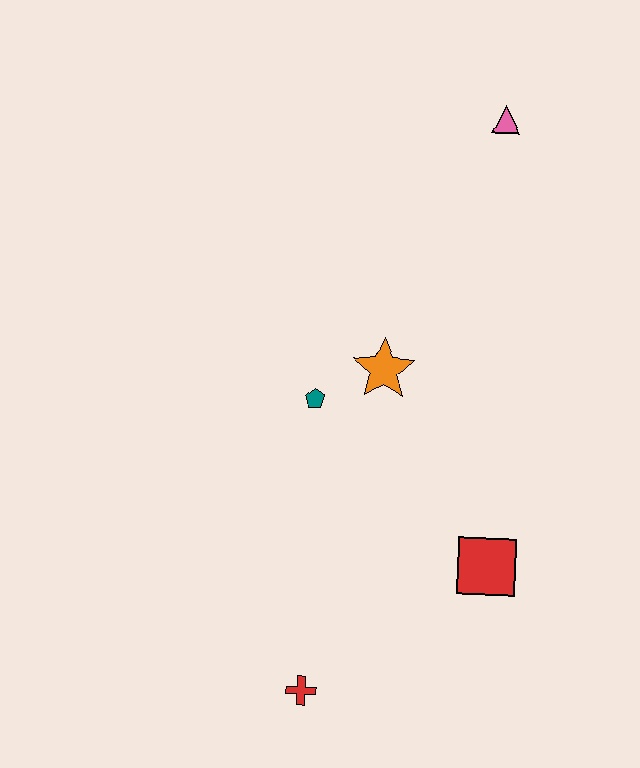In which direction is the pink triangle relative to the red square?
The pink triangle is above the red square.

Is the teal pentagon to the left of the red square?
Yes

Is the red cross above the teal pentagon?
No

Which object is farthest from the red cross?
The pink triangle is farthest from the red cross.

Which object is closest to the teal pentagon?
The orange star is closest to the teal pentagon.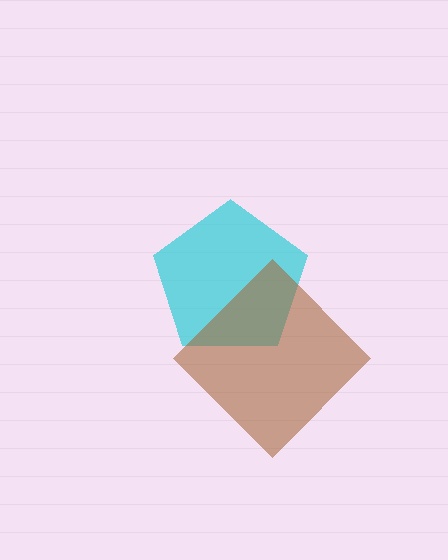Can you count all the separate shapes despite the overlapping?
Yes, there are 2 separate shapes.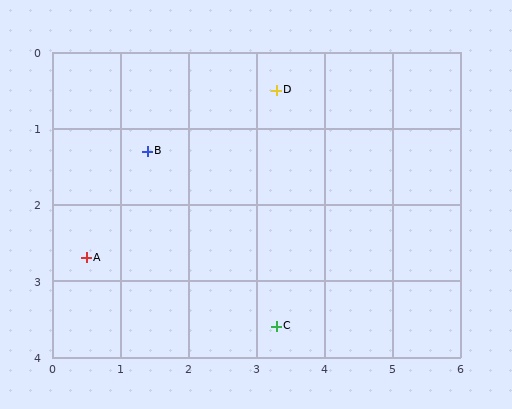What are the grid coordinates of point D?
Point D is at approximately (3.3, 0.5).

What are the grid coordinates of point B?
Point B is at approximately (1.4, 1.3).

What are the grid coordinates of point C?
Point C is at approximately (3.3, 3.6).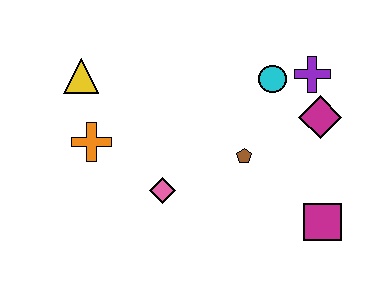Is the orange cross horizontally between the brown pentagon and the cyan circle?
No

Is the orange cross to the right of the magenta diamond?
No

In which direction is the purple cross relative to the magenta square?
The purple cross is above the magenta square.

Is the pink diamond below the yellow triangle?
Yes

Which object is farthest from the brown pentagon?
The yellow triangle is farthest from the brown pentagon.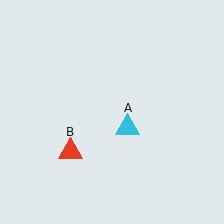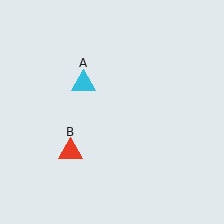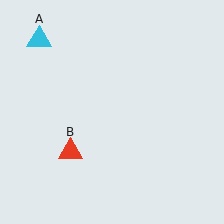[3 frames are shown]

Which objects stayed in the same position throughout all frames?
Red triangle (object B) remained stationary.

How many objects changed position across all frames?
1 object changed position: cyan triangle (object A).